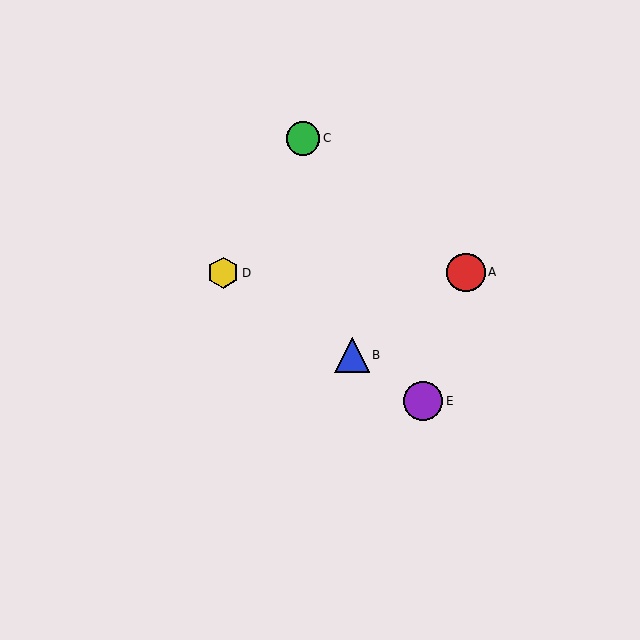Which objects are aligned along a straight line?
Objects B, D, E are aligned along a straight line.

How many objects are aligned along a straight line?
3 objects (B, D, E) are aligned along a straight line.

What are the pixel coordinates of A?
Object A is at (466, 272).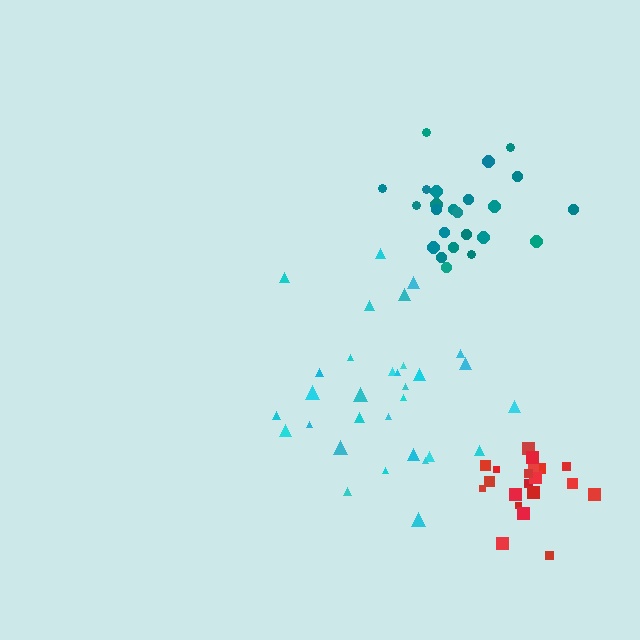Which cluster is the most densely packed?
Red.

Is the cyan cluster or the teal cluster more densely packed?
Teal.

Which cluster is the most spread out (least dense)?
Cyan.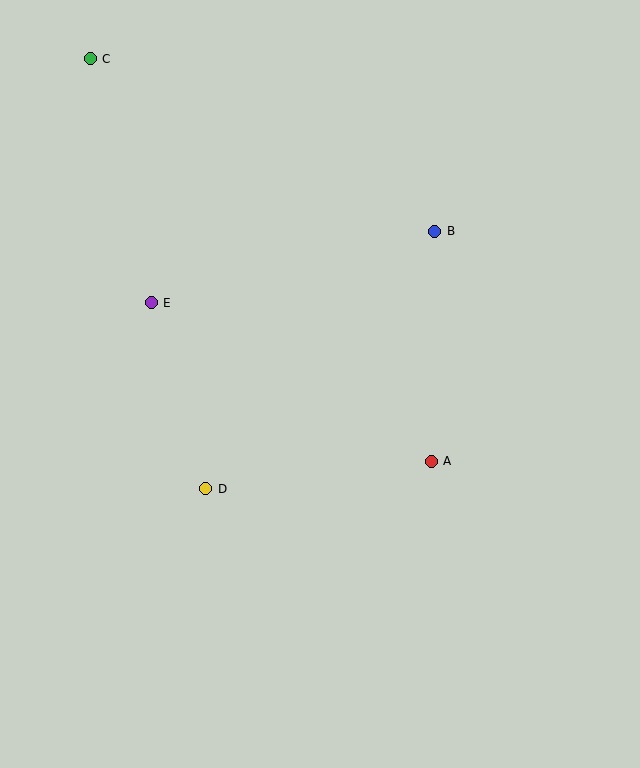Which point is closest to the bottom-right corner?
Point A is closest to the bottom-right corner.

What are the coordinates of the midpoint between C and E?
The midpoint between C and E is at (121, 181).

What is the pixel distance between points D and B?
The distance between D and B is 345 pixels.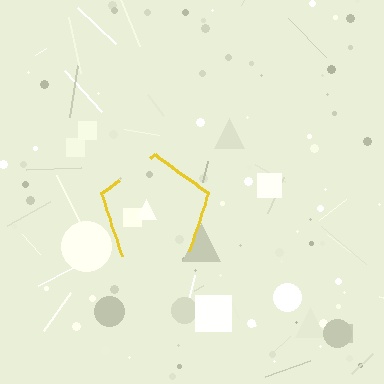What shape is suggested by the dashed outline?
The dashed outline suggests a pentagon.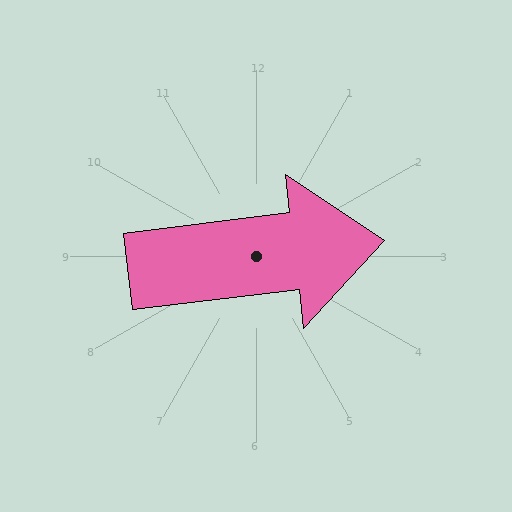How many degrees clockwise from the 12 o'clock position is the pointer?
Approximately 83 degrees.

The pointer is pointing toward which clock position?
Roughly 3 o'clock.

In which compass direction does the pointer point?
East.